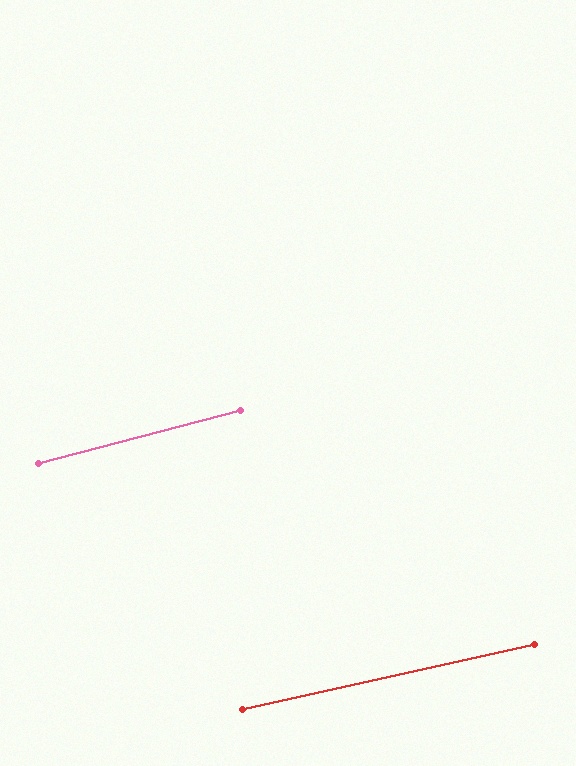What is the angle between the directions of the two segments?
Approximately 2 degrees.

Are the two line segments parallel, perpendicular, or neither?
Parallel — their directions differ by only 2.0°.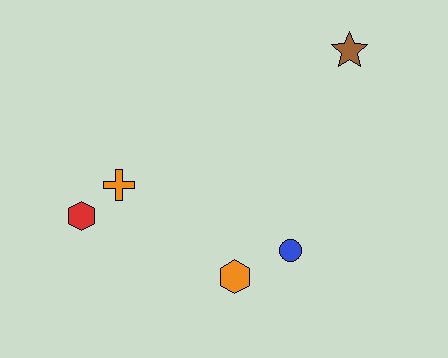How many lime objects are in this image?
There are no lime objects.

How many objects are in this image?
There are 5 objects.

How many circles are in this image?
There is 1 circle.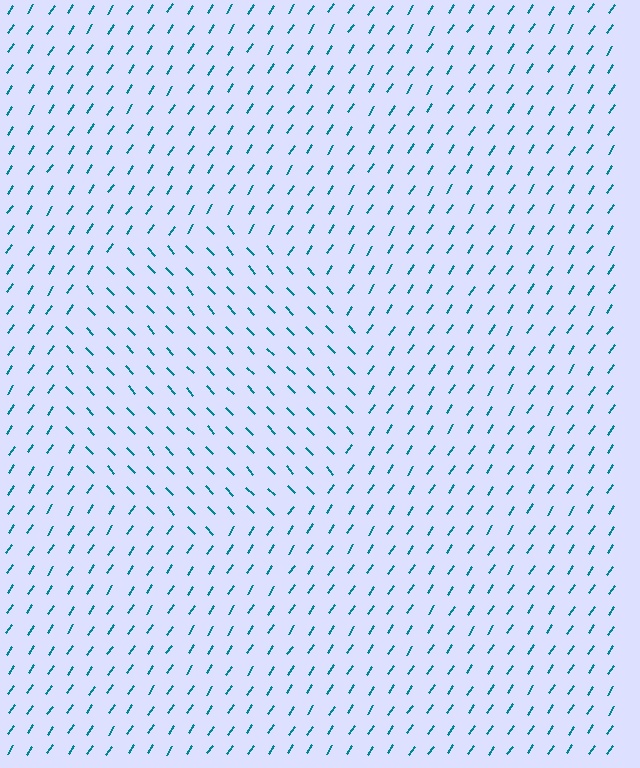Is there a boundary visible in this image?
Yes, there is a texture boundary formed by a change in line orientation.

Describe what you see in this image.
The image is filled with small teal line segments. A circle region in the image has lines oriented differently from the surrounding lines, creating a visible texture boundary.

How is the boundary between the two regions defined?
The boundary is defined purely by a change in line orientation (approximately 78 degrees difference). All lines are the same color and thickness.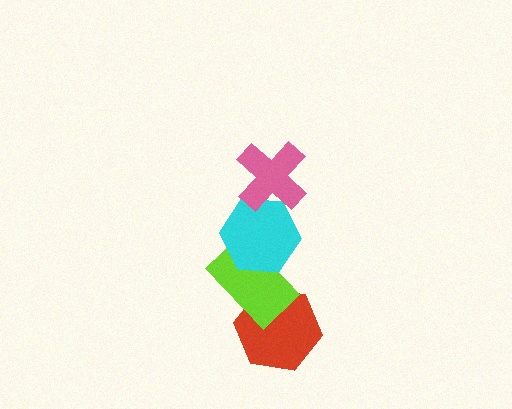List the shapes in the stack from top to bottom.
From top to bottom: the pink cross, the cyan hexagon, the lime rectangle, the red hexagon.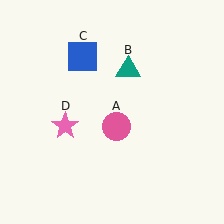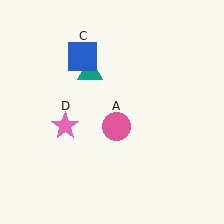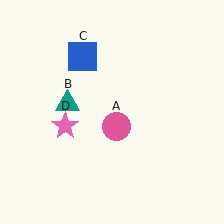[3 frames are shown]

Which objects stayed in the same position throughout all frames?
Pink circle (object A) and blue square (object C) and pink star (object D) remained stationary.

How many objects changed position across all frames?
1 object changed position: teal triangle (object B).